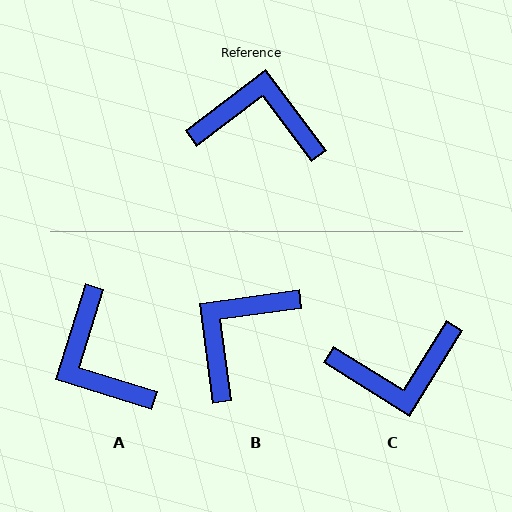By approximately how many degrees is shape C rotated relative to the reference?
Approximately 159 degrees clockwise.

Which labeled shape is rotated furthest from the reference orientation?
C, about 159 degrees away.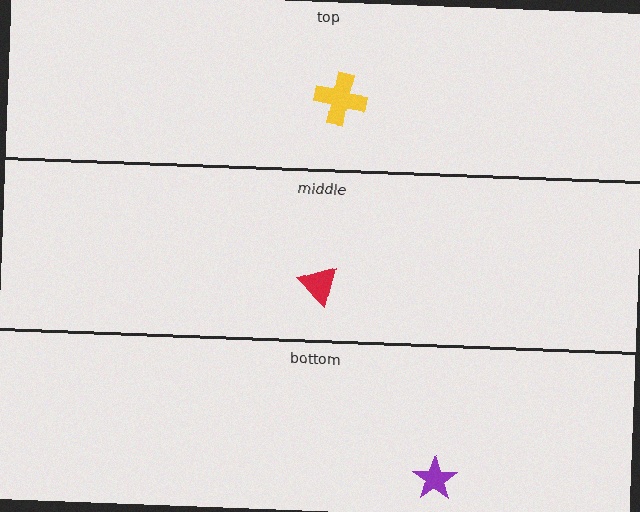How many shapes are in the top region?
1.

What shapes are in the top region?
The yellow cross.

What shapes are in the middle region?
The red triangle.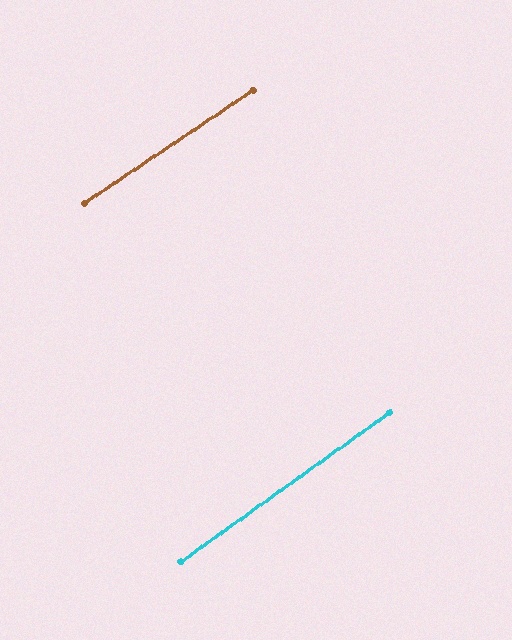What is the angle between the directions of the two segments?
Approximately 2 degrees.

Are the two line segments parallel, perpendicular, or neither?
Parallel — their directions differ by only 1.8°.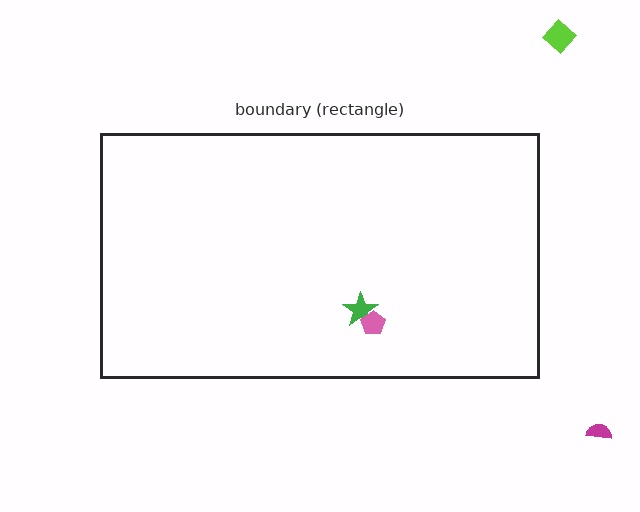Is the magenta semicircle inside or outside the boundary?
Outside.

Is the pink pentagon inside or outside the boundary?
Inside.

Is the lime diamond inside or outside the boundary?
Outside.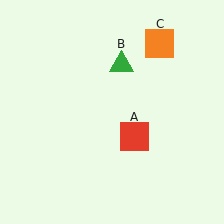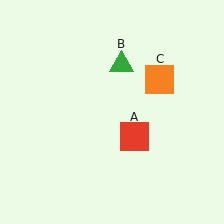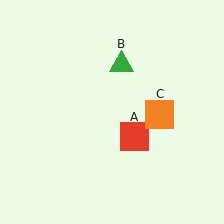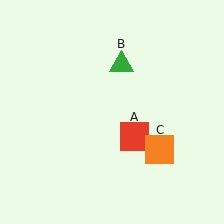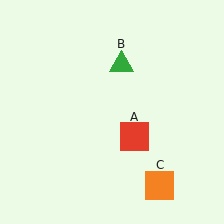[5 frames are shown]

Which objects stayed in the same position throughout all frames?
Red square (object A) and green triangle (object B) remained stationary.